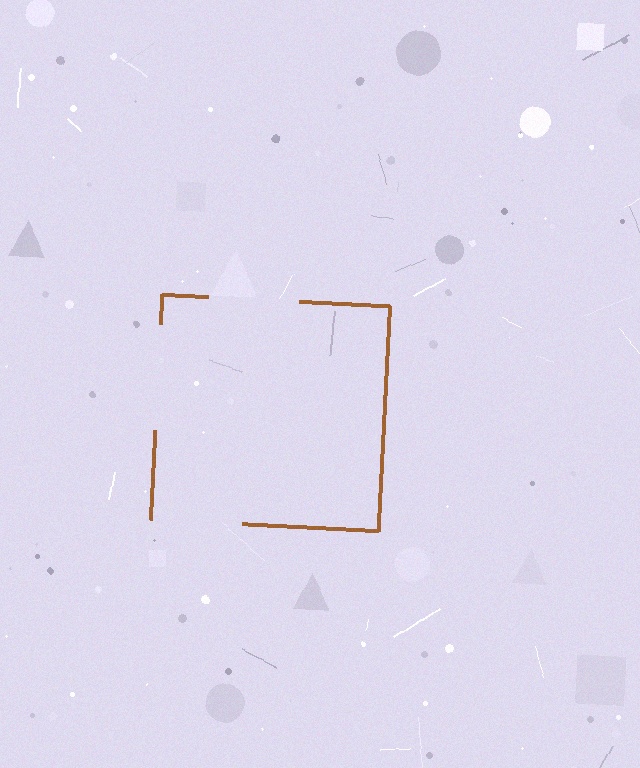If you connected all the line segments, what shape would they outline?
They would outline a square.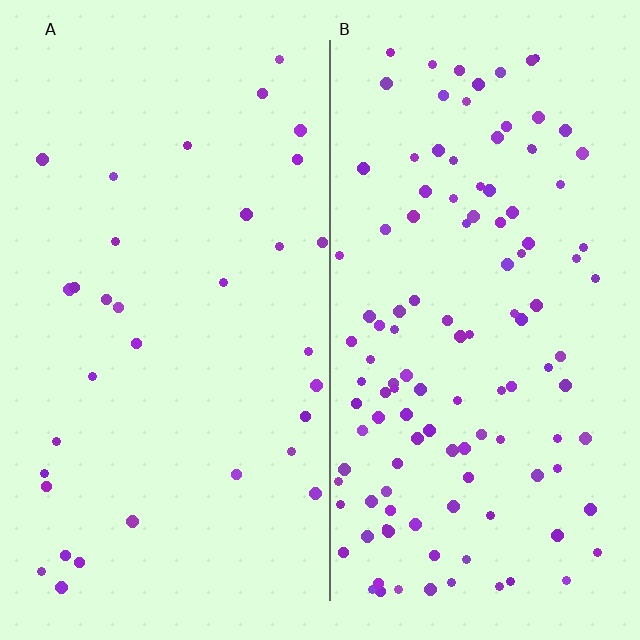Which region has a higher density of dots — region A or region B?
B (the right).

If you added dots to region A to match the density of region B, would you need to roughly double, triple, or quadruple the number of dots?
Approximately quadruple.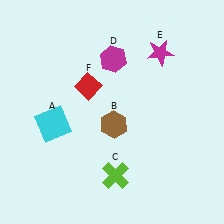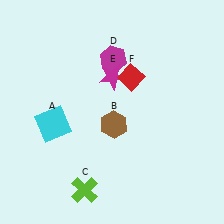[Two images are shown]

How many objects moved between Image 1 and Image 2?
3 objects moved between the two images.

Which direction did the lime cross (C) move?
The lime cross (C) moved left.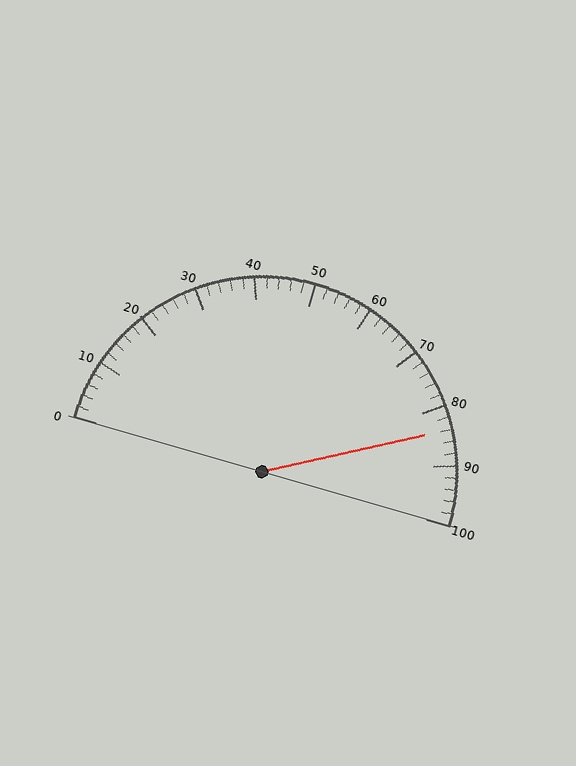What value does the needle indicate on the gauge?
The needle indicates approximately 84.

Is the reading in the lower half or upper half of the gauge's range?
The reading is in the upper half of the range (0 to 100).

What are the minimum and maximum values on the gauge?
The gauge ranges from 0 to 100.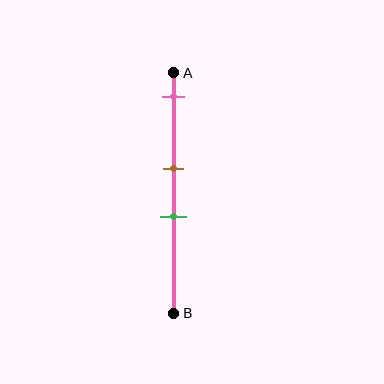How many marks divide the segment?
There are 3 marks dividing the segment.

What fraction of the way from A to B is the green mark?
The green mark is approximately 60% (0.6) of the way from A to B.